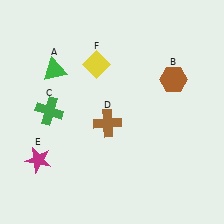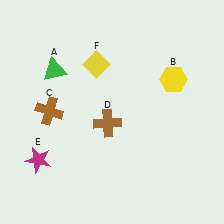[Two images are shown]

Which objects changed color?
B changed from brown to yellow. C changed from green to brown.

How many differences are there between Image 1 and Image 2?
There are 2 differences between the two images.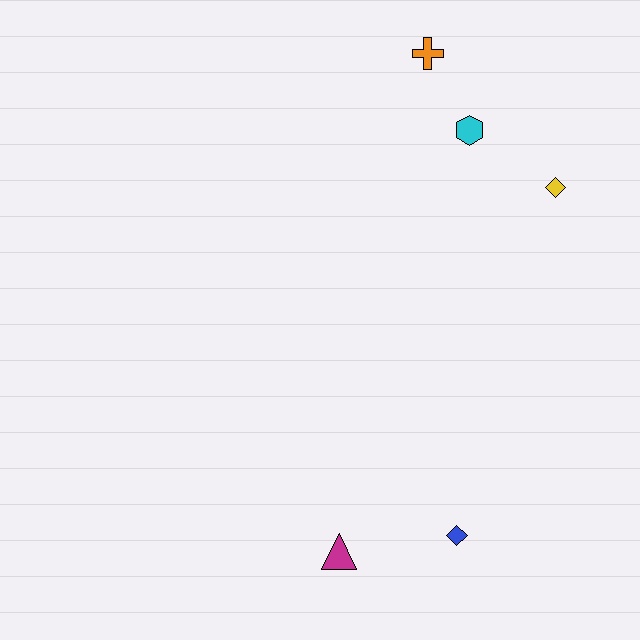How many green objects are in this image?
There are no green objects.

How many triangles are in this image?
There is 1 triangle.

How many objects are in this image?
There are 5 objects.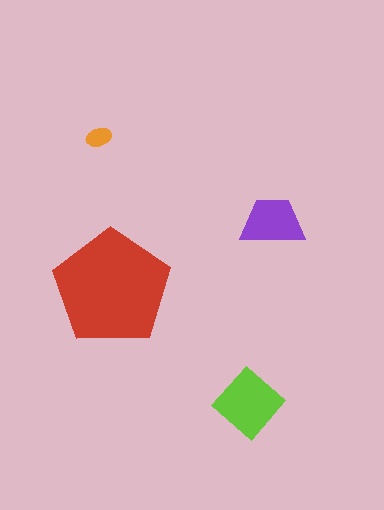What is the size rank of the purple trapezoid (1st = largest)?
3rd.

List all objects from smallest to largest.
The orange ellipse, the purple trapezoid, the lime diamond, the red pentagon.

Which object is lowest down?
The lime diamond is bottommost.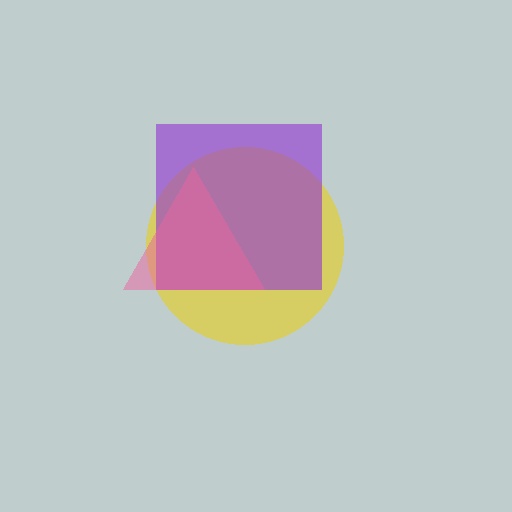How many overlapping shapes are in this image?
There are 3 overlapping shapes in the image.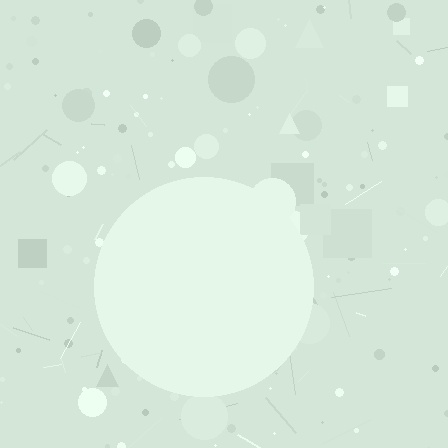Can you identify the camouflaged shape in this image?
The camouflaged shape is a circle.